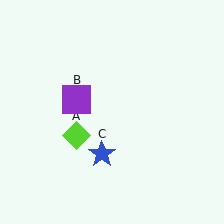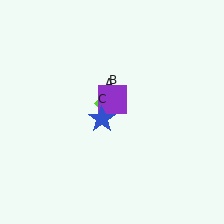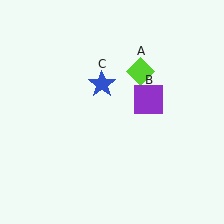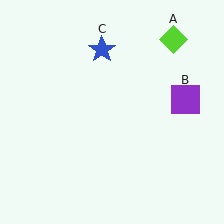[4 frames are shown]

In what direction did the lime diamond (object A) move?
The lime diamond (object A) moved up and to the right.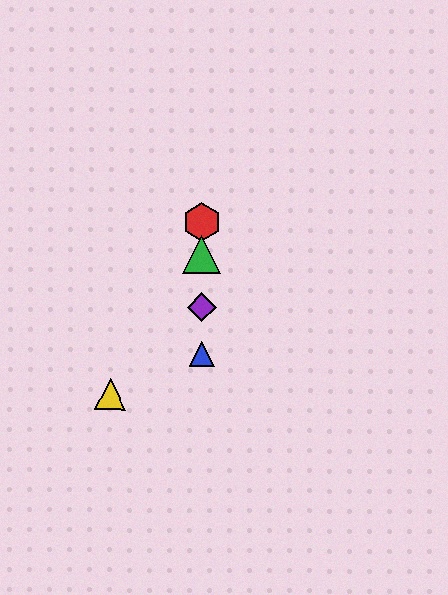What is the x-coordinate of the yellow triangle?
The yellow triangle is at x≈110.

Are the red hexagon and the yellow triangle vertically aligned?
No, the red hexagon is at x≈202 and the yellow triangle is at x≈110.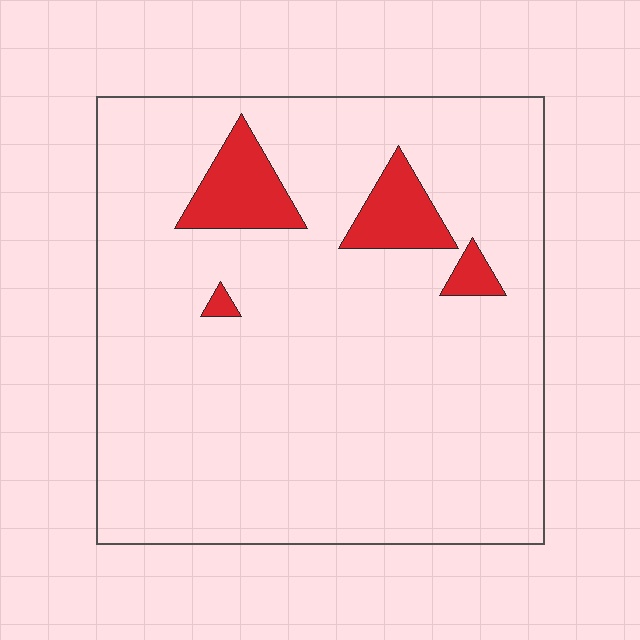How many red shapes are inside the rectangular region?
4.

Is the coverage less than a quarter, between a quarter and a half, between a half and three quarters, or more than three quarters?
Less than a quarter.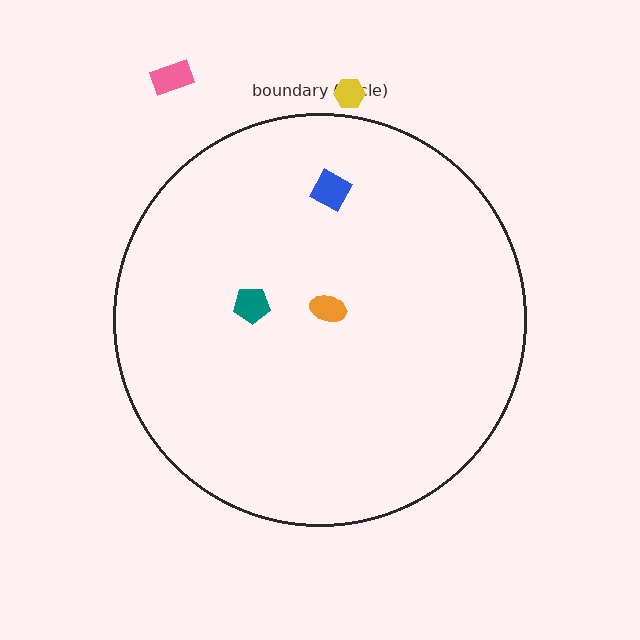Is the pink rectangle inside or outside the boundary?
Outside.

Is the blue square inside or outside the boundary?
Inside.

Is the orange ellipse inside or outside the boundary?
Inside.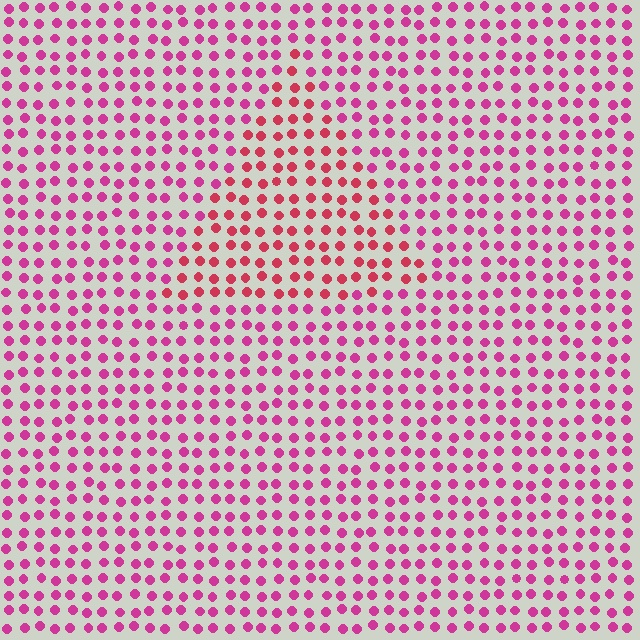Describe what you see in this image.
The image is filled with small magenta elements in a uniform arrangement. A triangle-shaped region is visible where the elements are tinted to a slightly different hue, forming a subtle color boundary.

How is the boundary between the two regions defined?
The boundary is defined purely by a slight shift in hue (about 27 degrees). Spacing, size, and orientation are identical on both sides.